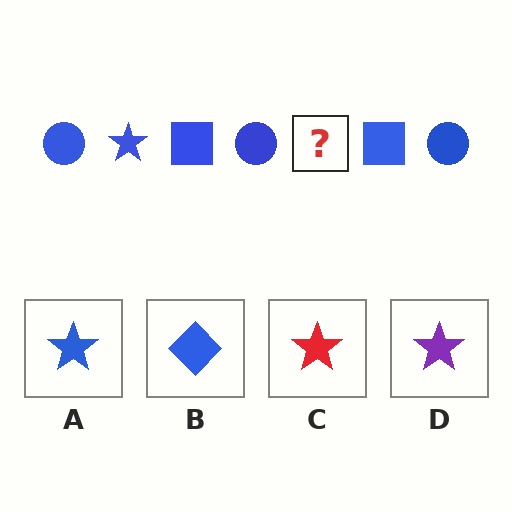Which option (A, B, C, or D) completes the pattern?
A.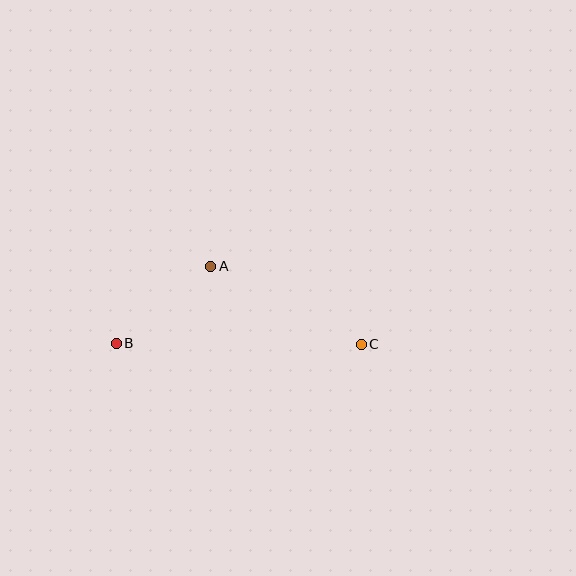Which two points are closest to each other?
Points A and B are closest to each other.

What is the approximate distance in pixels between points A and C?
The distance between A and C is approximately 170 pixels.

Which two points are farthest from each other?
Points B and C are farthest from each other.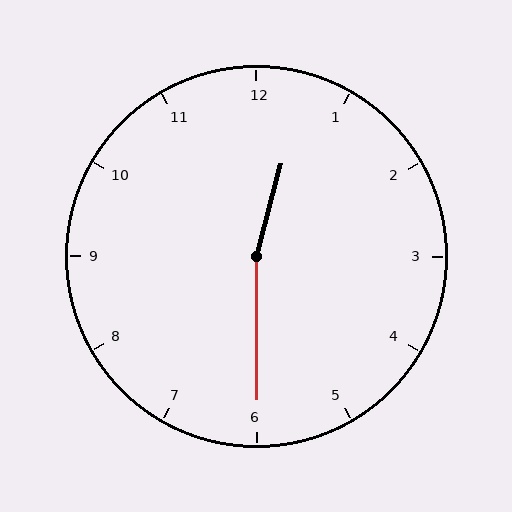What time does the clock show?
12:30.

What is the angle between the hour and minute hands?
Approximately 165 degrees.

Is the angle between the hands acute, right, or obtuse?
It is obtuse.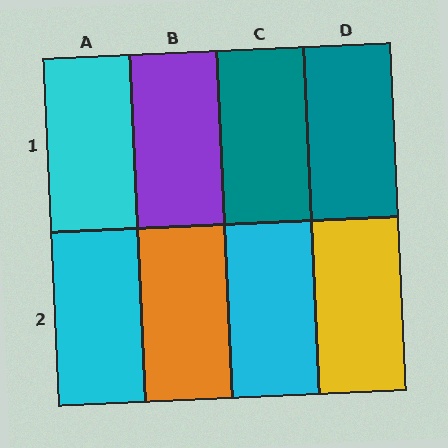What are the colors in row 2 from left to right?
Cyan, orange, cyan, yellow.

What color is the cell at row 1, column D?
Teal.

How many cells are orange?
1 cell is orange.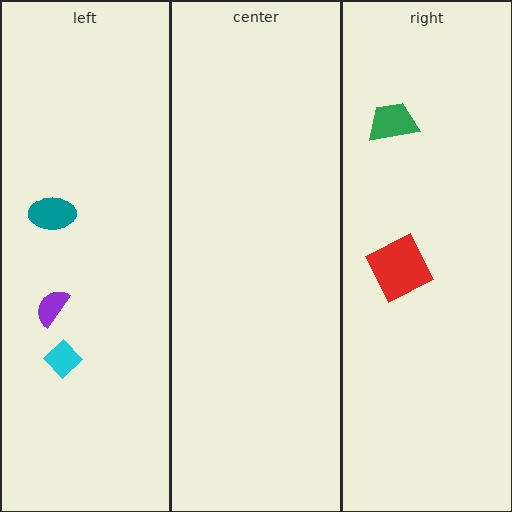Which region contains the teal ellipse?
The left region.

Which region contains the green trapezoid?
The right region.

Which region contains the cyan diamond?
The left region.